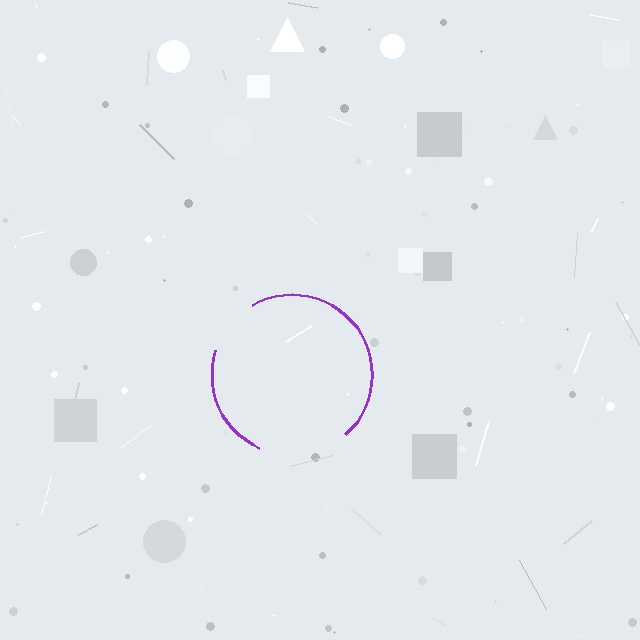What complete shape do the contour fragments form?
The contour fragments form a circle.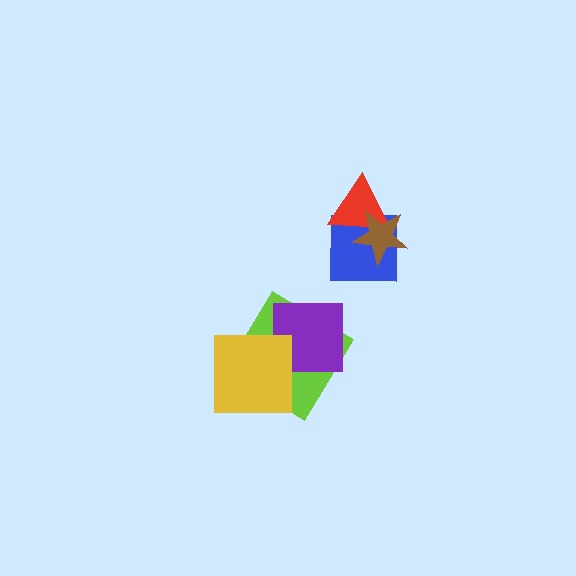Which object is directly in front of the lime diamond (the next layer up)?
The purple square is directly in front of the lime diamond.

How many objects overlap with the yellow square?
1 object overlaps with the yellow square.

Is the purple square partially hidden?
No, no other shape covers it.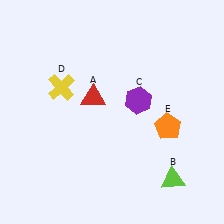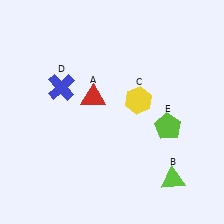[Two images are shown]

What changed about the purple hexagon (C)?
In Image 1, C is purple. In Image 2, it changed to yellow.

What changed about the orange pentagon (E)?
In Image 1, E is orange. In Image 2, it changed to lime.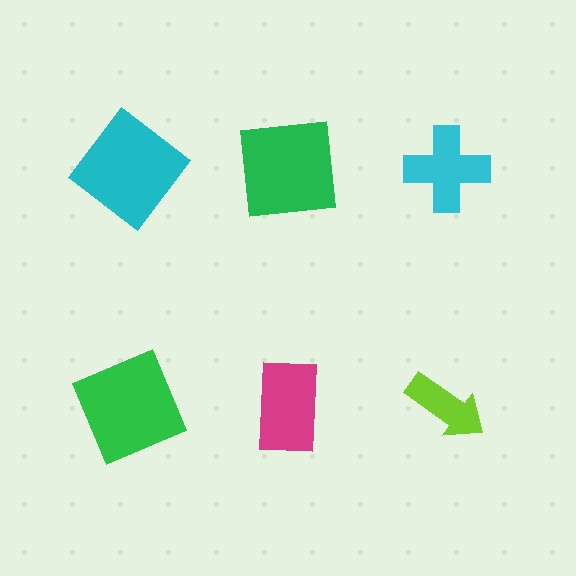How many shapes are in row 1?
3 shapes.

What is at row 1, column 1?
A cyan diamond.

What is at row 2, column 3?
A lime arrow.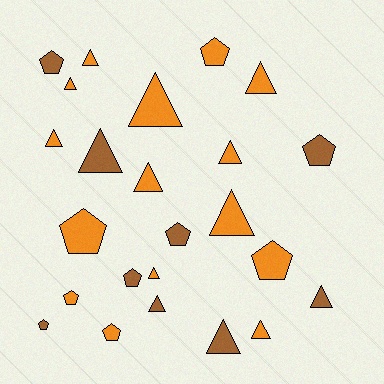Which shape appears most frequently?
Triangle, with 14 objects.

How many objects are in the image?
There are 24 objects.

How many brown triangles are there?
There are 4 brown triangles.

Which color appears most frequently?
Orange, with 15 objects.